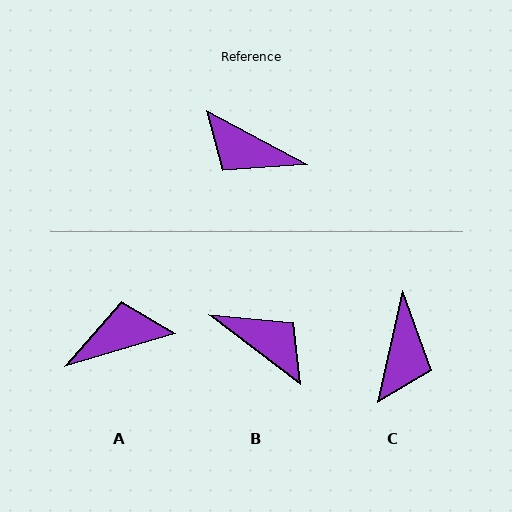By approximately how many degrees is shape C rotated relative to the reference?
Approximately 106 degrees counter-clockwise.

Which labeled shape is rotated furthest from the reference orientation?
B, about 171 degrees away.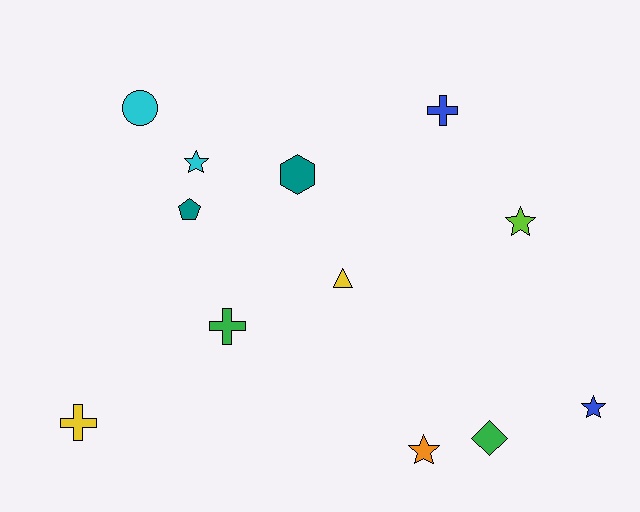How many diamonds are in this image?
There is 1 diamond.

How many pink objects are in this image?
There are no pink objects.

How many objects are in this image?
There are 12 objects.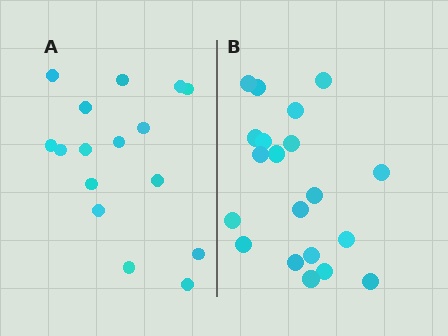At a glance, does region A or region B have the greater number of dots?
Region B (the right region) has more dots.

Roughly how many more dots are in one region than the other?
Region B has about 4 more dots than region A.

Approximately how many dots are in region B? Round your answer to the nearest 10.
About 20 dots.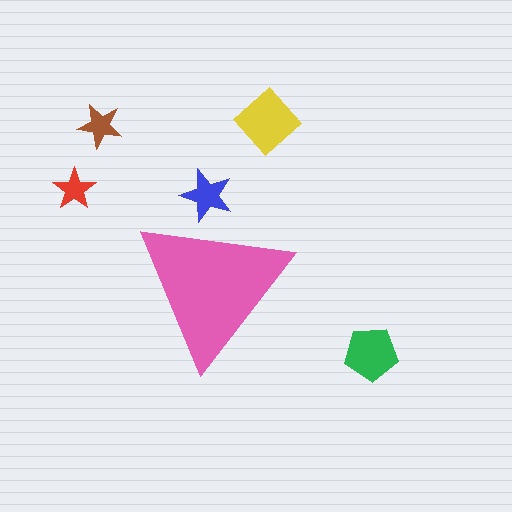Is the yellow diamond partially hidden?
No, the yellow diamond is fully visible.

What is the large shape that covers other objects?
A pink triangle.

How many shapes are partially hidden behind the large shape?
1 shape is partially hidden.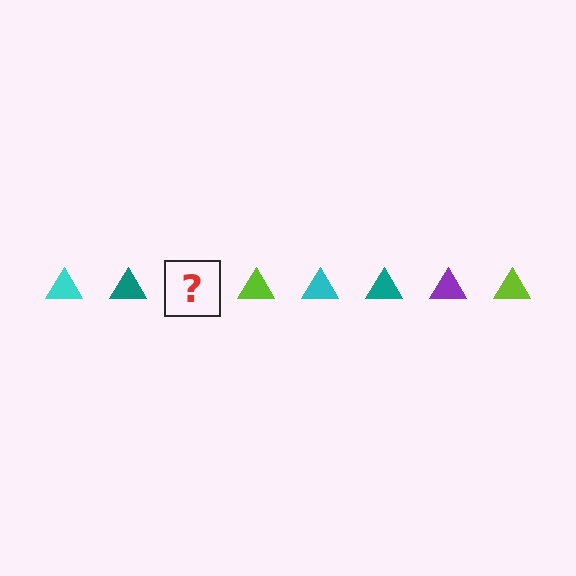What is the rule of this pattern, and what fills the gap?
The rule is that the pattern cycles through cyan, teal, purple, lime triangles. The gap should be filled with a purple triangle.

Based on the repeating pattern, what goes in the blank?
The blank should be a purple triangle.